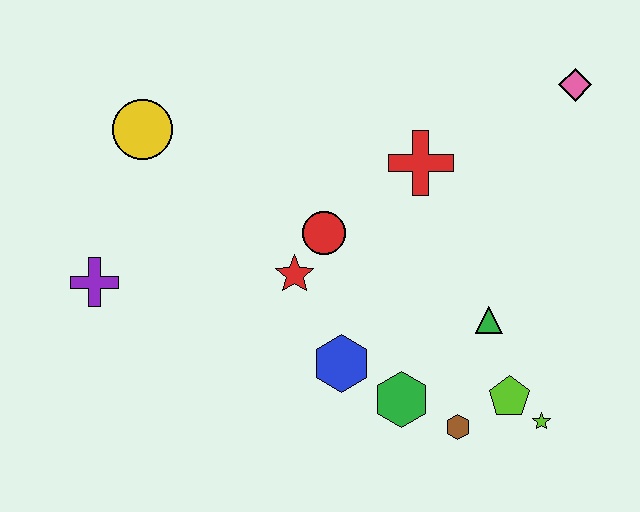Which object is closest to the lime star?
The lime pentagon is closest to the lime star.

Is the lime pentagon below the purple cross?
Yes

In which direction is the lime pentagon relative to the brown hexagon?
The lime pentagon is to the right of the brown hexagon.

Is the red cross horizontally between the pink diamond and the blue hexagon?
Yes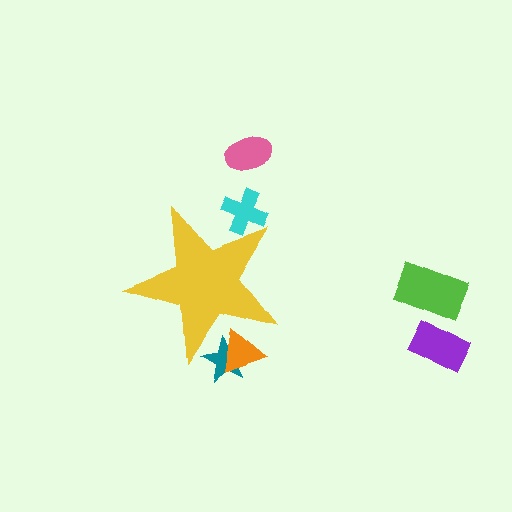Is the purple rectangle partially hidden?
No, the purple rectangle is fully visible.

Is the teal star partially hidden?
Yes, the teal star is partially hidden behind the yellow star.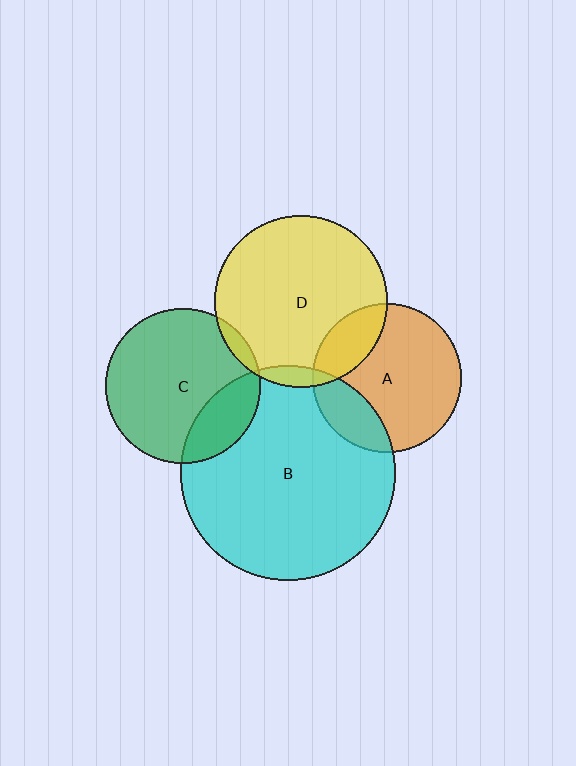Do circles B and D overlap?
Yes.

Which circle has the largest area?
Circle B (cyan).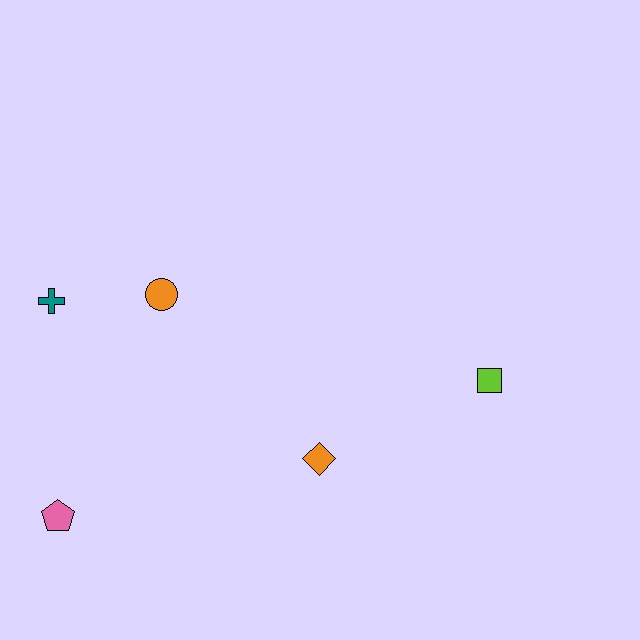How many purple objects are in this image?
There are no purple objects.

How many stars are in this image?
There are no stars.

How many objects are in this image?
There are 5 objects.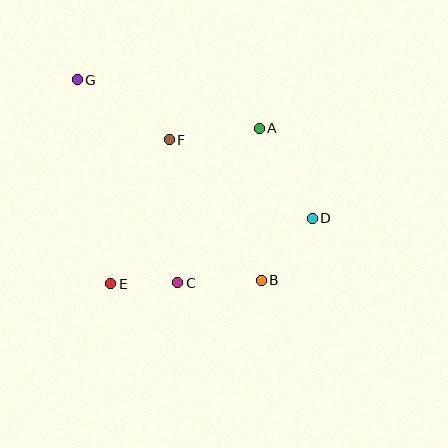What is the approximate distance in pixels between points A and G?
The distance between A and G is approximately 189 pixels.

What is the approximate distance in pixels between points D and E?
The distance between D and E is approximately 212 pixels.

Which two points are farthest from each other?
Points D and G are farthest from each other.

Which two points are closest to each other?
Points C and E are closest to each other.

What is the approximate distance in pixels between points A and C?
The distance between A and C is approximately 175 pixels.